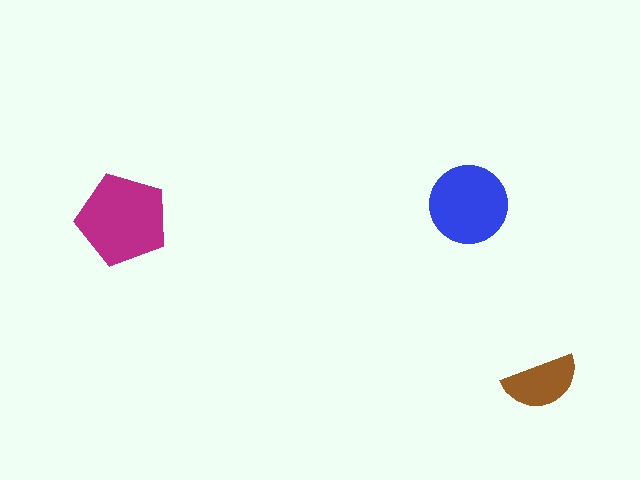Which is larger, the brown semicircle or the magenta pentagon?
The magenta pentagon.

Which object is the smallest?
The brown semicircle.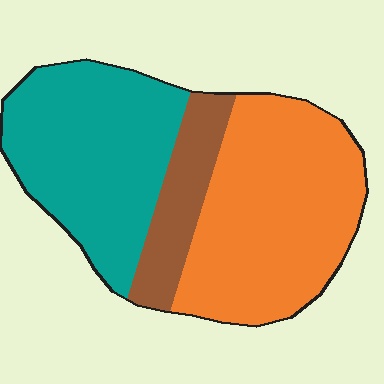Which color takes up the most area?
Orange, at roughly 45%.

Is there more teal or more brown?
Teal.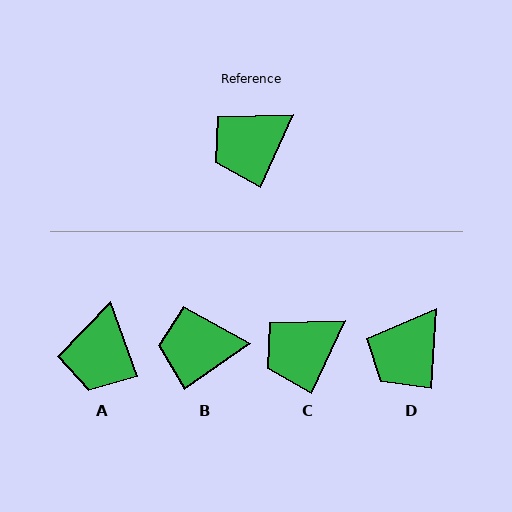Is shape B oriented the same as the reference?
No, it is off by about 30 degrees.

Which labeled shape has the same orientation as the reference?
C.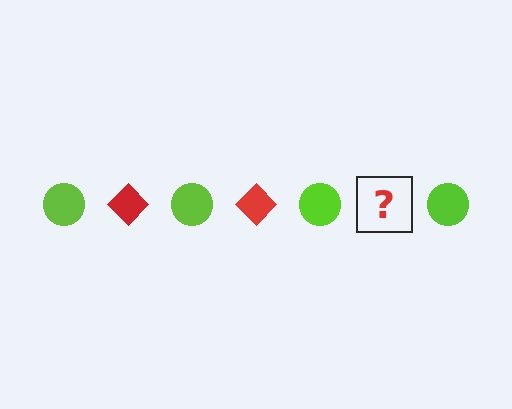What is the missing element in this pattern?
The missing element is a red diamond.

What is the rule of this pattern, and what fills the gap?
The rule is that the pattern alternates between lime circle and red diamond. The gap should be filled with a red diamond.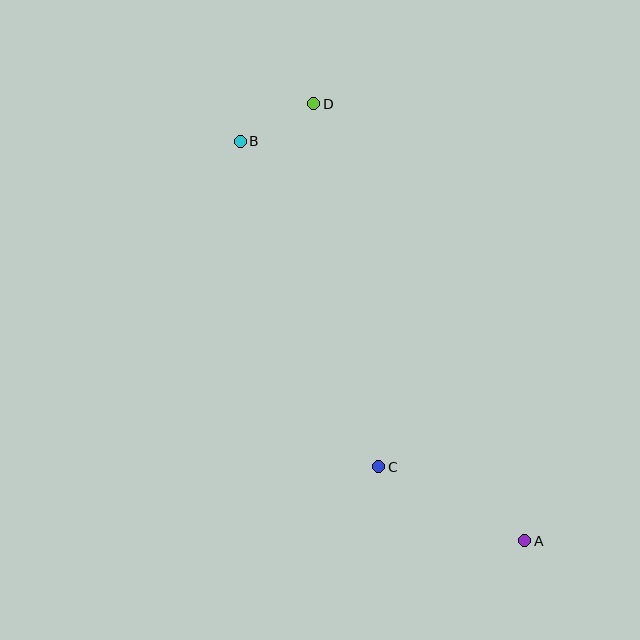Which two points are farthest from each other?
Points A and B are farthest from each other.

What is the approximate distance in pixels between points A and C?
The distance between A and C is approximately 164 pixels.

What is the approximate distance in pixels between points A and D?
The distance between A and D is approximately 486 pixels.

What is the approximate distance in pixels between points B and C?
The distance between B and C is approximately 354 pixels.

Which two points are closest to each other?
Points B and D are closest to each other.